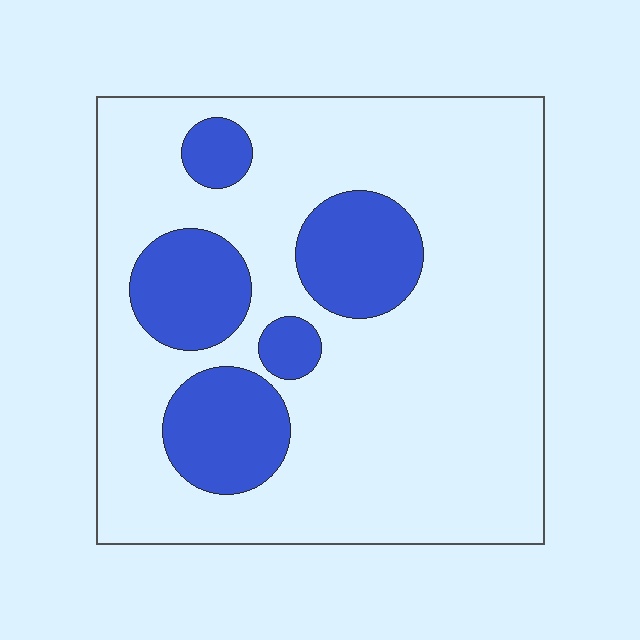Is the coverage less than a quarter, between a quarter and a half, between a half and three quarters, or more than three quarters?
Less than a quarter.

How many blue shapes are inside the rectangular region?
5.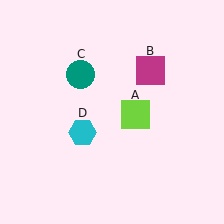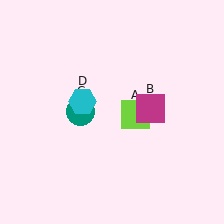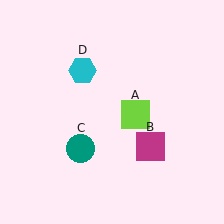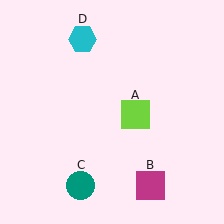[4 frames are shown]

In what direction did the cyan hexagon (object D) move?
The cyan hexagon (object D) moved up.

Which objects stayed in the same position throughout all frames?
Lime square (object A) remained stationary.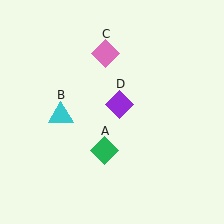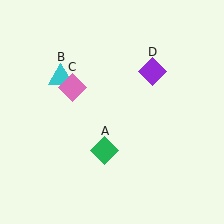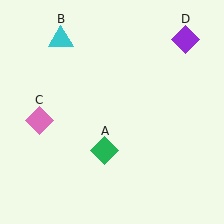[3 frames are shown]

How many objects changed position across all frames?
3 objects changed position: cyan triangle (object B), pink diamond (object C), purple diamond (object D).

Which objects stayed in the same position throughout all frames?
Green diamond (object A) remained stationary.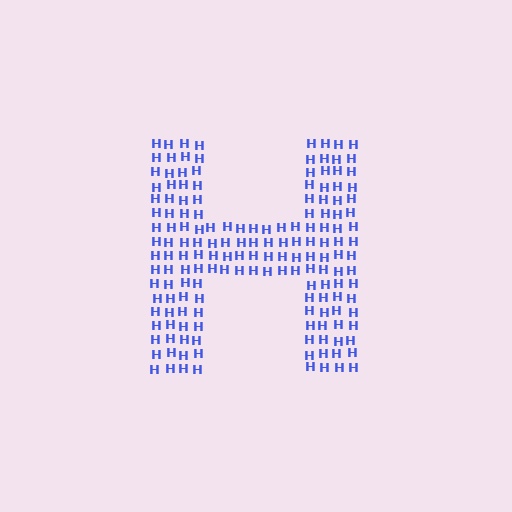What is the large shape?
The large shape is the letter H.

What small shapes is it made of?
It is made of small letter H's.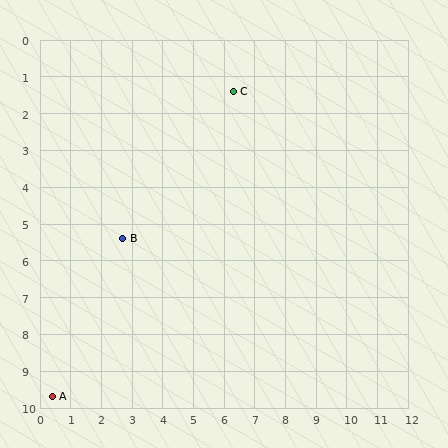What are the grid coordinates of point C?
Point C is at approximately (6.3, 1.4).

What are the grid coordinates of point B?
Point B is at approximately (2.7, 5.4).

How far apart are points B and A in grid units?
Points B and A are about 4.9 grid units apart.